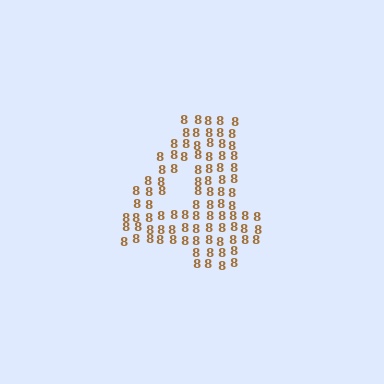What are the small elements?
The small elements are digit 8's.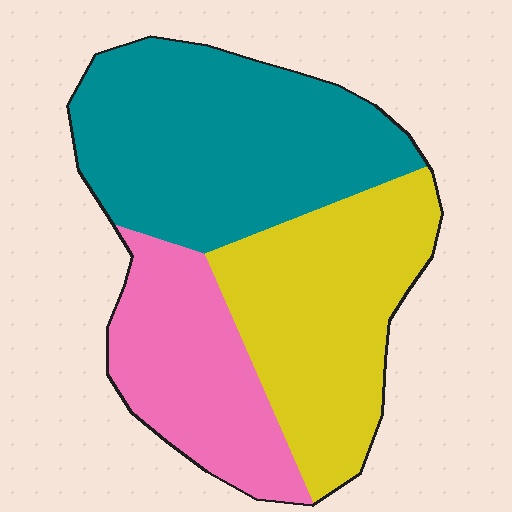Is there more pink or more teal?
Teal.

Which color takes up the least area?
Pink, at roughly 25%.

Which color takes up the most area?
Teal, at roughly 40%.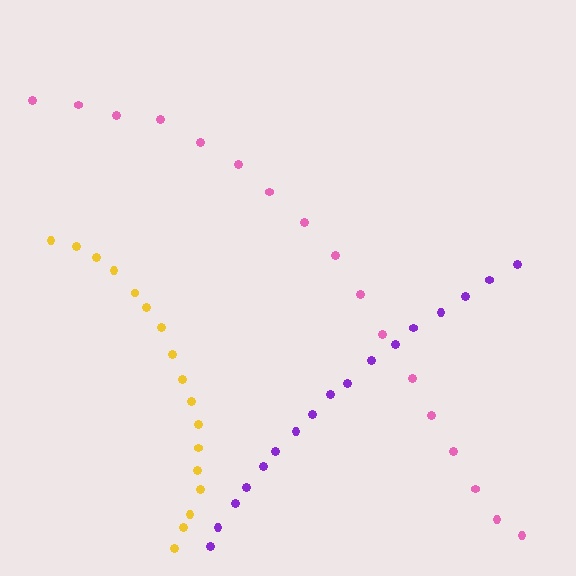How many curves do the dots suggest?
There are 3 distinct paths.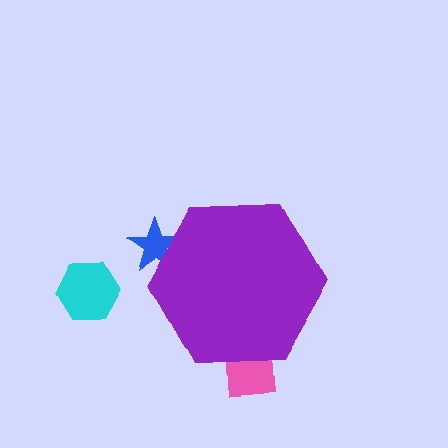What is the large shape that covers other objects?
A purple hexagon.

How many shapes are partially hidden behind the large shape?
2 shapes are partially hidden.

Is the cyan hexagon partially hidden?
No, the cyan hexagon is fully visible.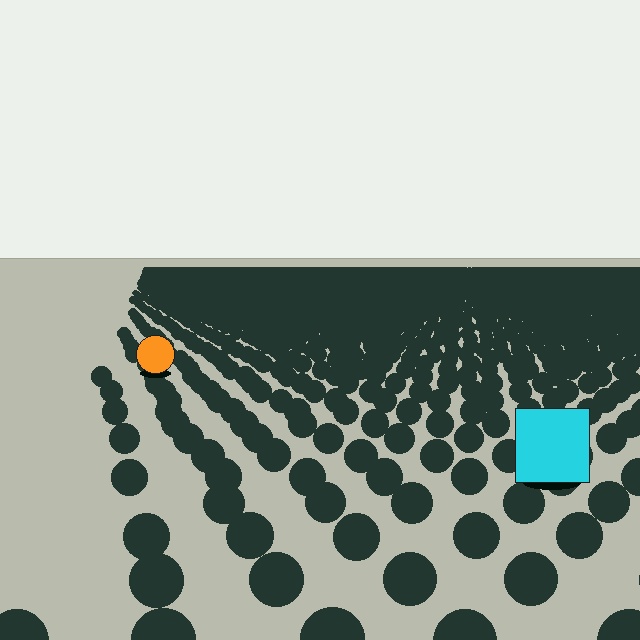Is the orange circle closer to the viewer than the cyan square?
No. The cyan square is closer — you can tell from the texture gradient: the ground texture is coarser near it.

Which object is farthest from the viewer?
The orange circle is farthest from the viewer. It appears smaller and the ground texture around it is denser.